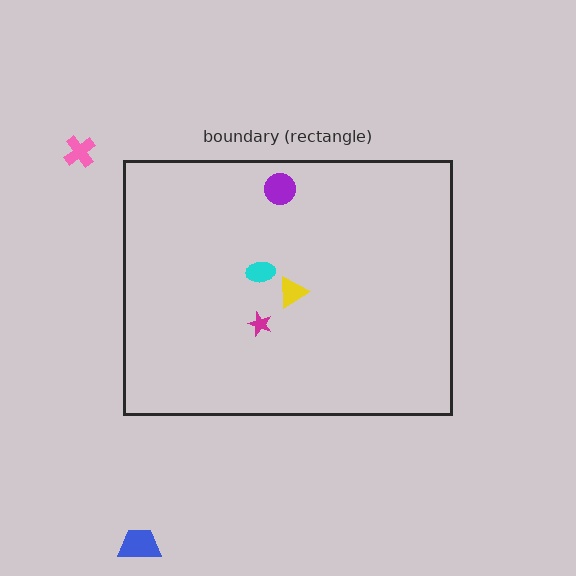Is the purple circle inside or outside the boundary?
Inside.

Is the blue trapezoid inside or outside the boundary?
Outside.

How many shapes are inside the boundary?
4 inside, 2 outside.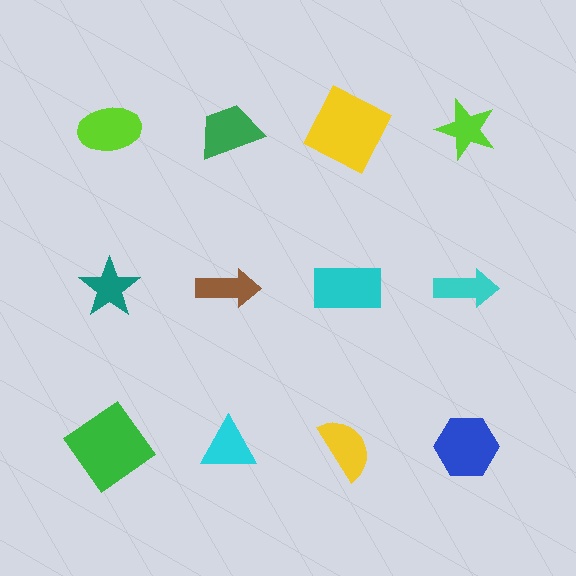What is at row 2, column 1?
A teal star.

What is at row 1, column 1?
A lime ellipse.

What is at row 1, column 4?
A lime star.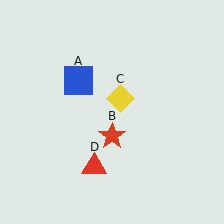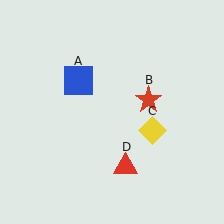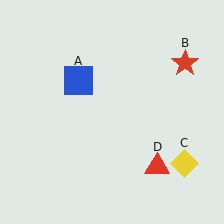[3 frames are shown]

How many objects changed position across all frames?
3 objects changed position: red star (object B), yellow diamond (object C), red triangle (object D).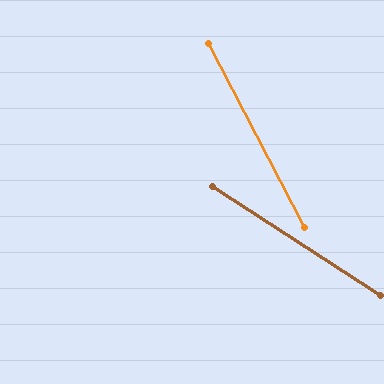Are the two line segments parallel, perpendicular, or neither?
Neither parallel nor perpendicular — they differ by about 29°.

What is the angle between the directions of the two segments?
Approximately 29 degrees.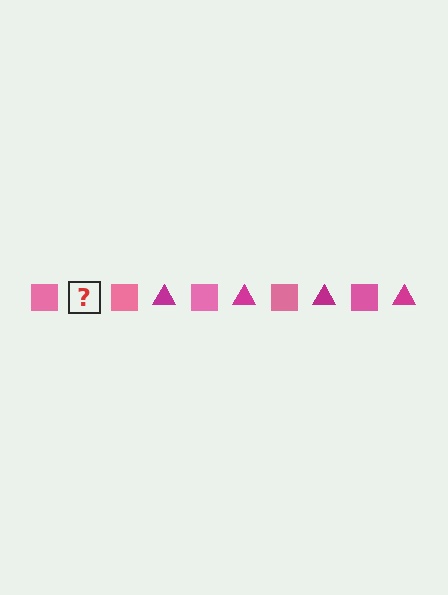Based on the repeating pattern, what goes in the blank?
The blank should be a magenta triangle.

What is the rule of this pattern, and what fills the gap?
The rule is that the pattern alternates between pink square and magenta triangle. The gap should be filled with a magenta triangle.